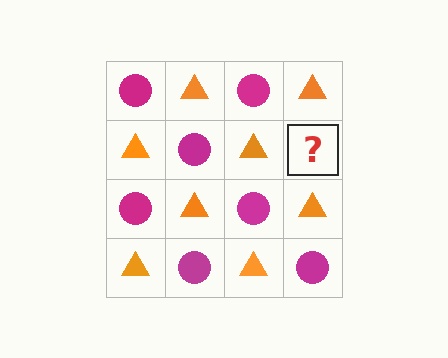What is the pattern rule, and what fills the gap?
The rule is that it alternates magenta circle and orange triangle in a checkerboard pattern. The gap should be filled with a magenta circle.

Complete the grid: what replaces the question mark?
The question mark should be replaced with a magenta circle.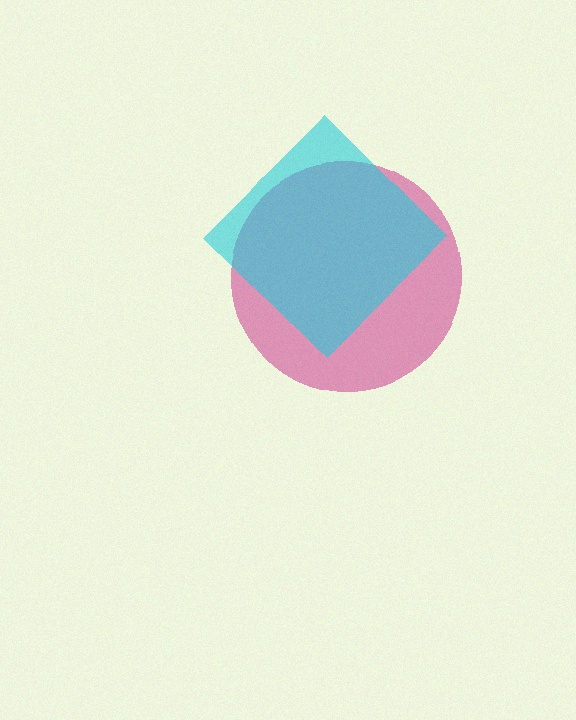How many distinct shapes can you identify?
There are 2 distinct shapes: a magenta circle, a cyan diamond.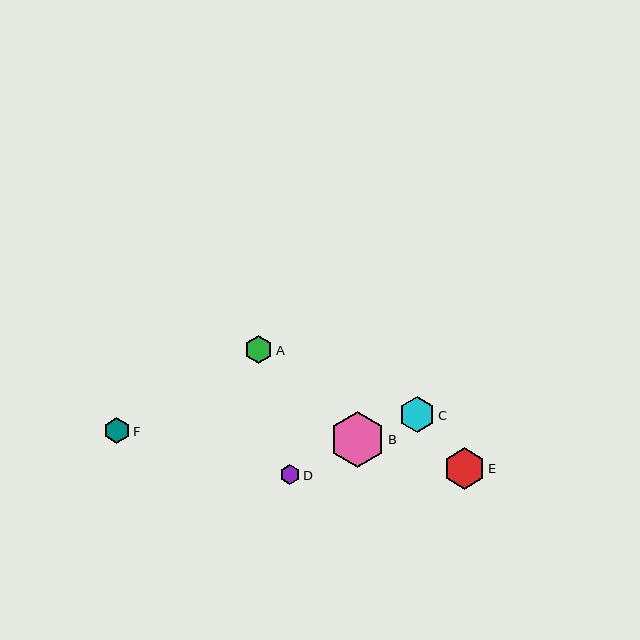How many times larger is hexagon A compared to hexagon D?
Hexagon A is approximately 1.4 times the size of hexagon D.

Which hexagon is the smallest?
Hexagon D is the smallest with a size of approximately 20 pixels.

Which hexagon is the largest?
Hexagon B is the largest with a size of approximately 56 pixels.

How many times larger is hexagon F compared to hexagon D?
Hexagon F is approximately 1.3 times the size of hexagon D.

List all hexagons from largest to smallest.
From largest to smallest: B, E, C, A, F, D.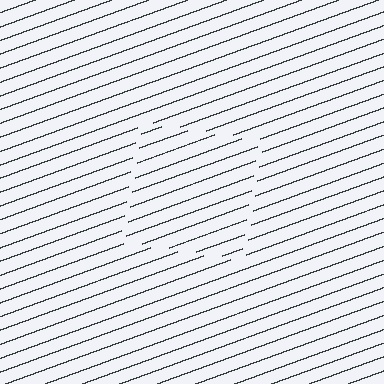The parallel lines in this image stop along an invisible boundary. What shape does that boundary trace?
An illusory square. The interior of the shape contains the same grating, shifted by half a period — the contour is defined by the phase discontinuity where line-ends from the inner and outer gratings abut.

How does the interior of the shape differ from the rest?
The interior of the shape contains the same grating, shifted by half a period — the contour is defined by the phase discontinuity where line-ends from the inner and outer gratings abut.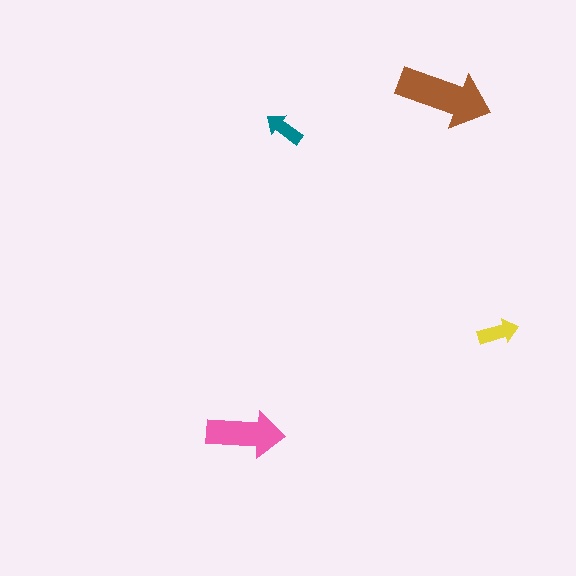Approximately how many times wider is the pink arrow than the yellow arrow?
About 2 times wider.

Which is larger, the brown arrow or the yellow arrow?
The brown one.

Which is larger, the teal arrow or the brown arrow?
The brown one.